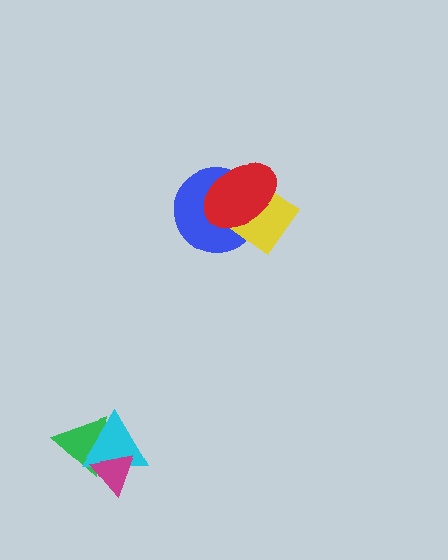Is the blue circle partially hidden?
Yes, it is partially covered by another shape.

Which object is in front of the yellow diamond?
The red ellipse is in front of the yellow diamond.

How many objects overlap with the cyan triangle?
2 objects overlap with the cyan triangle.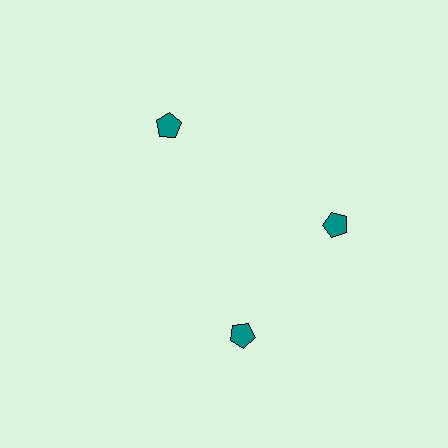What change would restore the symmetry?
The symmetry would be restored by rotating it back into even spacing with its neighbors so that all 3 pentagons sit at equal angles and equal distance from the center.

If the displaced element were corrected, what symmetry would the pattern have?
It would have 3-fold rotational symmetry — the pattern would map onto itself every 120 degrees.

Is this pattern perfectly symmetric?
No. The 3 teal pentagons are arranged in a ring, but one element near the 7 o'clock position is rotated out of alignment along the ring, breaking the 3-fold rotational symmetry.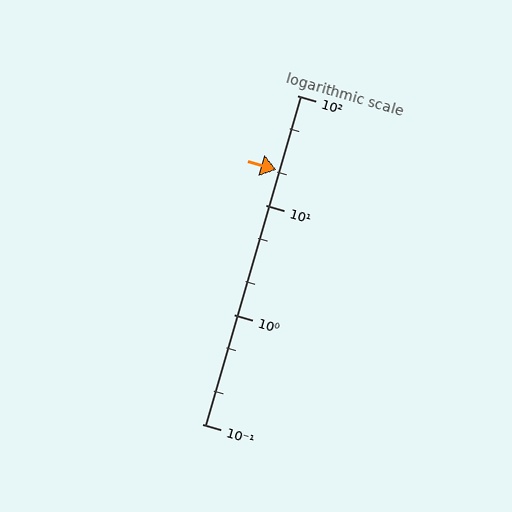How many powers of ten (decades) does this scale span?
The scale spans 3 decades, from 0.1 to 100.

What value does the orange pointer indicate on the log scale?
The pointer indicates approximately 21.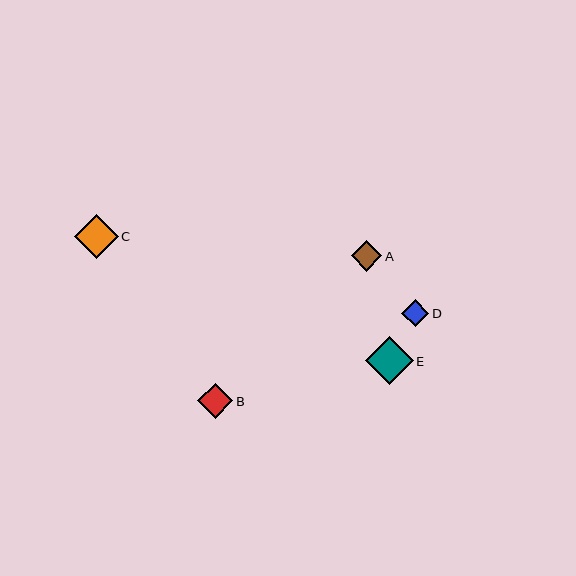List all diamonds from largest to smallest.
From largest to smallest: E, C, B, A, D.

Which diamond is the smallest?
Diamond D is the smallest with a size of approximately 27 pixels.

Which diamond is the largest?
Diamond E is the largest with a size of approximately 48 pixels.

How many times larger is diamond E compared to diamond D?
Diamond E is approximately 1.8 times the size of diamond D.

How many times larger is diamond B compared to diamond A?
Diamond B is approximately 1.2 times the size of diamond A.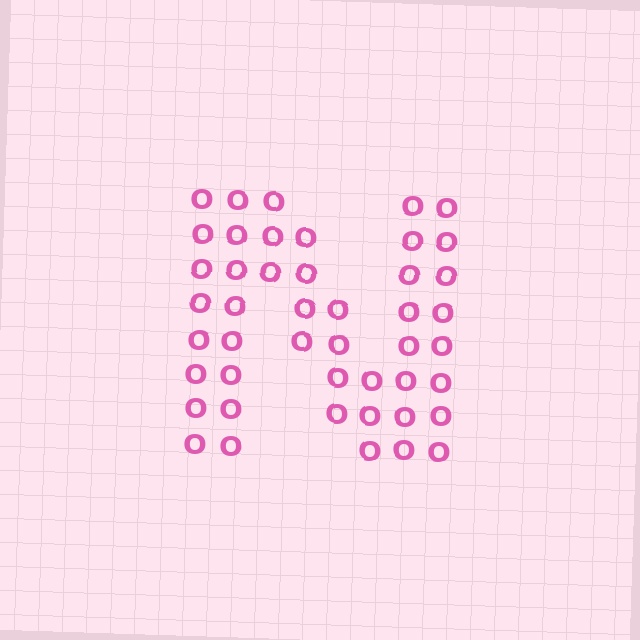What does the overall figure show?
The overall figure shows the letter N.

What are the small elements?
The small elements are letter O's.